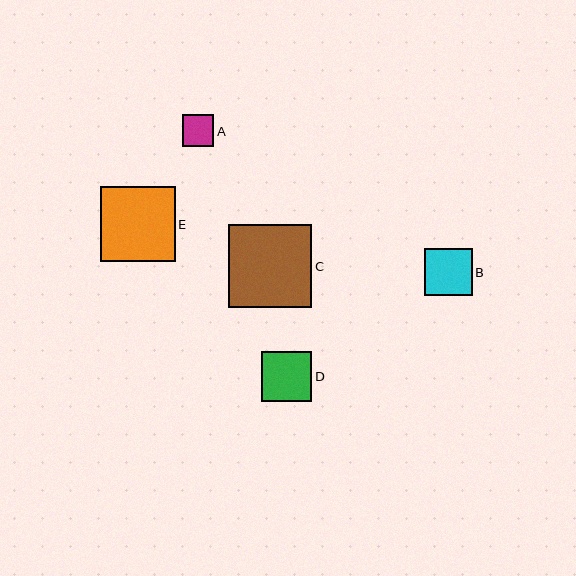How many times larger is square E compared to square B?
Square E is approximately 1.6 times the size of square B.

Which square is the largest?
Square C is the largest with a size of approximately 83 pixels.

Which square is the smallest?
Square A is the smallest with a size of approximately 31 pixels.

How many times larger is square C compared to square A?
Square C is approximately 2.6 times the size of square A.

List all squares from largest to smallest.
From largest to smallest: C, E, D, B, A.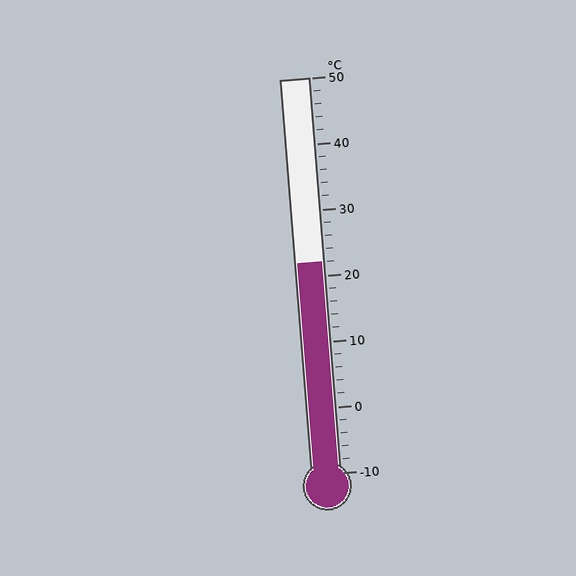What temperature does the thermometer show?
The thermometer shows approximately 22°C.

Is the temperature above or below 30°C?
The temperature is below 30°C.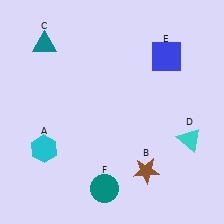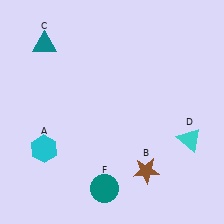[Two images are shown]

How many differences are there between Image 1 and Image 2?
There is 1 difference between the two images.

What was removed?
The blue square (E) was removed in Image 2.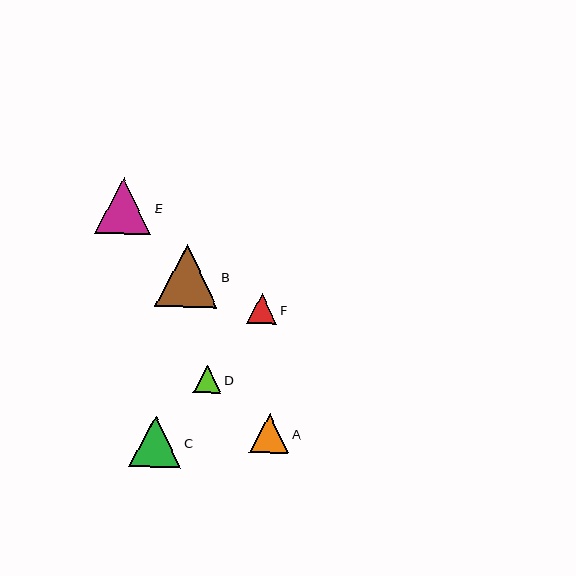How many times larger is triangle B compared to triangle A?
Triangle B is approximately 1.6 times the size of triangle A.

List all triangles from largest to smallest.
From largest to smallest: B, E, C, A, F, D.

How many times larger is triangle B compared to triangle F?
Triangle B is approximately 2.1 times the size of triangle F.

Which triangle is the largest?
Triangle B is the largest with a size of approximately 63 pixels.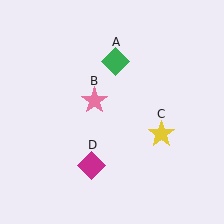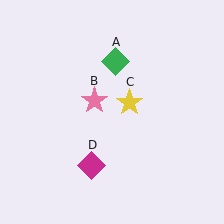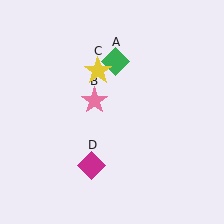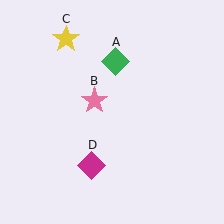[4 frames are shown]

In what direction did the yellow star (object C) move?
The yellow star (object C) moved up and to the left.